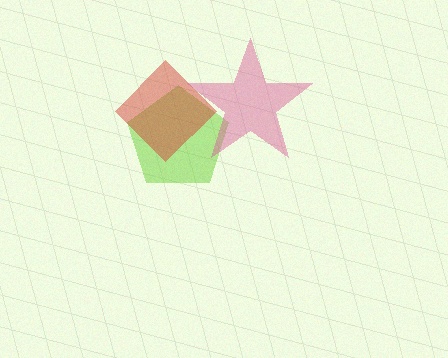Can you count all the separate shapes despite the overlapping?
Yes, there are 3 separate shapes.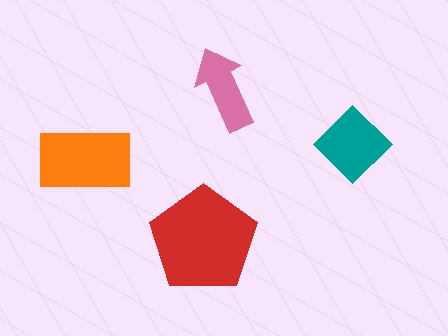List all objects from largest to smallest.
The red pentagon, the orange rectangle, the teal diamond, the pink arrow.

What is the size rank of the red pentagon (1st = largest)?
1st.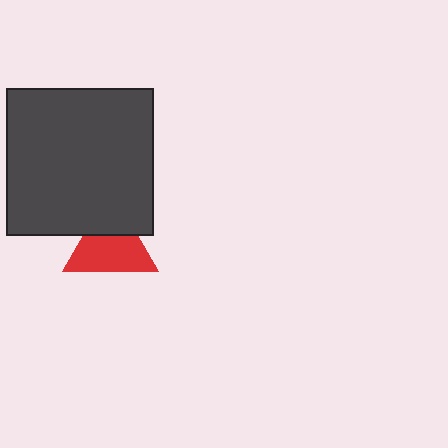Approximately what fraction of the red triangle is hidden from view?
Roughly 32% of the red triangle is hidden behind the dark gray square.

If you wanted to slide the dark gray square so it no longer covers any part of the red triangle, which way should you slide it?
Slide it up — that is the most direct way to separate the two shapes.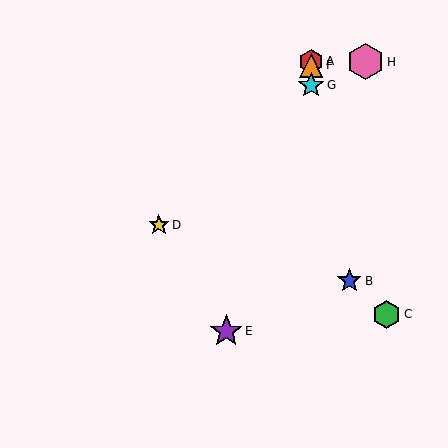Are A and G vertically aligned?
Yes, both are at x≈311.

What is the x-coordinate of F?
Object F is at x≈311.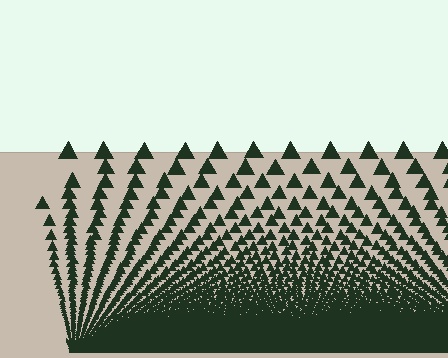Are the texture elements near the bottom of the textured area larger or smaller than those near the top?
Smaller. The gradient is inverted — elements near the bottom are smaller and denser.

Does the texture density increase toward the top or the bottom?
Density increases toward the bottom.